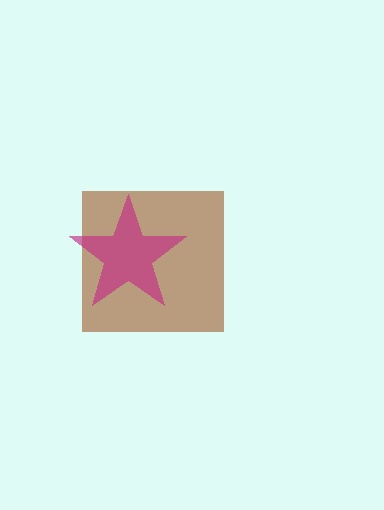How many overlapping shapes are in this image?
There are 2 overlapping shapes in the image.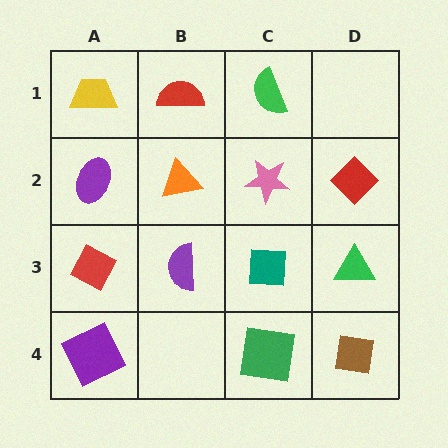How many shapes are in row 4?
3 shapes.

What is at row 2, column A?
A purple ellipse.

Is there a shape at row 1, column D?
No, that cell is empty.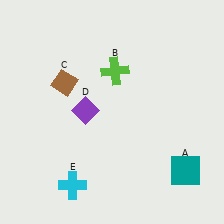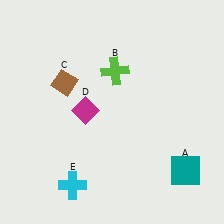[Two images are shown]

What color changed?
The diamond (D) changed from purple in Image 1 to magenta in Image 2.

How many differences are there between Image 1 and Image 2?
There is 1 difference between the two images.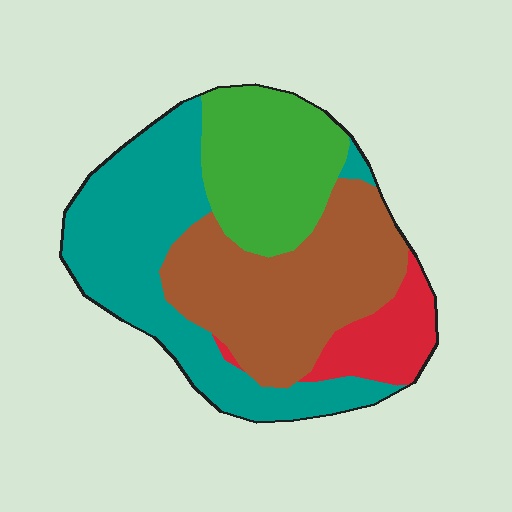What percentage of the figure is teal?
Teal covers around 35% of the figure.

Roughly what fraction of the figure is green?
Green covers 22% of the figure.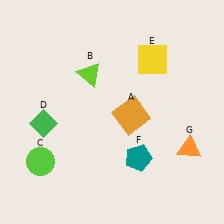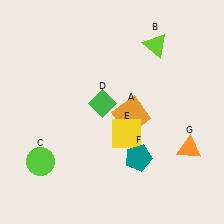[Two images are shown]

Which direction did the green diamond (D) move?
The green diamond (D) moved right.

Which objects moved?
The objects that moved are: the lime triangle (B), the green diamond (D), the yellow square (E).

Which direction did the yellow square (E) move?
The yellow square (E) moved down.